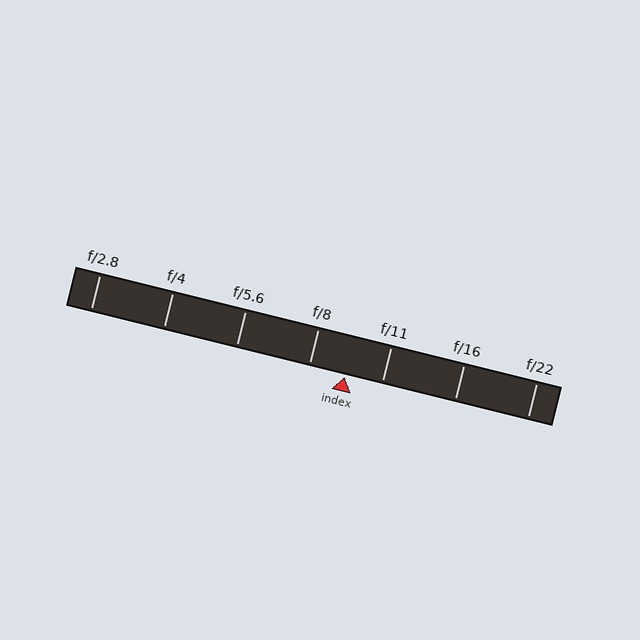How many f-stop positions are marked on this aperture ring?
There are 7 f-stop positions marked.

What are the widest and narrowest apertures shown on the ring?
The widest aperture shown is f/2.8 and the narrowest is f/22.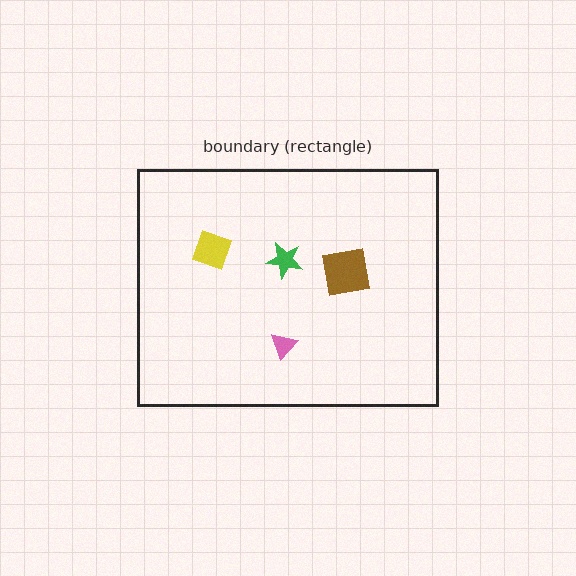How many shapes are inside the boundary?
4 inside, 0 outside.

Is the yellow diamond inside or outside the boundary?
Inside.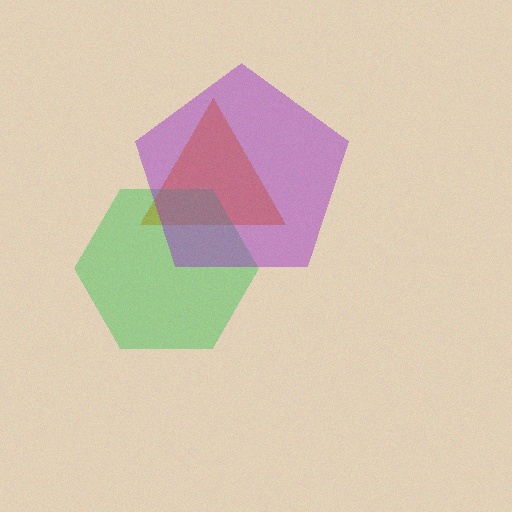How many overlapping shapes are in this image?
There are 3 overlapping shapes in the image.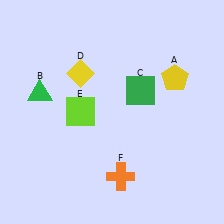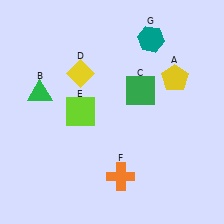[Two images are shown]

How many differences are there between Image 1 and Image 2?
There is 1 difference between the two images.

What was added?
A teal hexagon (G) was added in Image 2.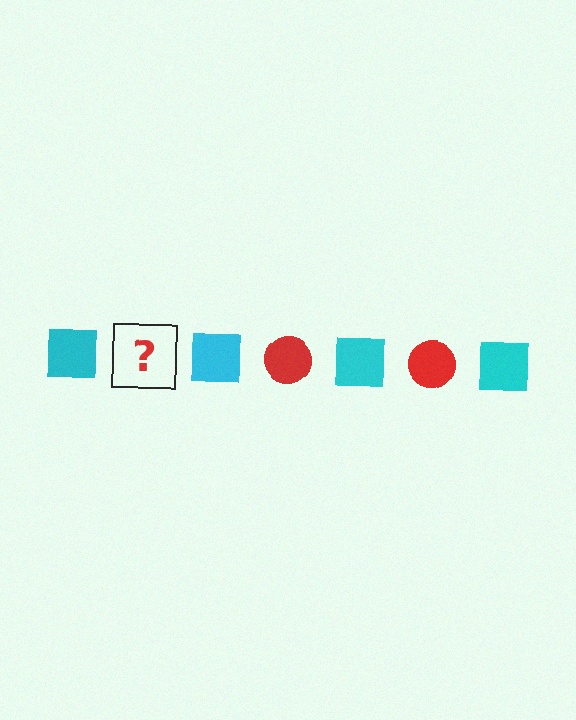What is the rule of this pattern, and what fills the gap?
The rule is that the pattern alternates between cyan square and red circle. The gap should be filled with a red circle.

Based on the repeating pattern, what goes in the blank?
The blank should be a red circle.